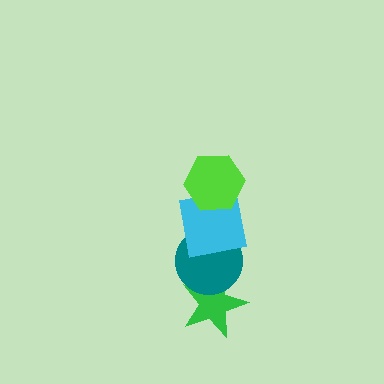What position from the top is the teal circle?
The teal circle is 3rd from the top.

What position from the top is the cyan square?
The cyan square is 2nd from the top.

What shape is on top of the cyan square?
The lime hexagon is on top of the cyan square.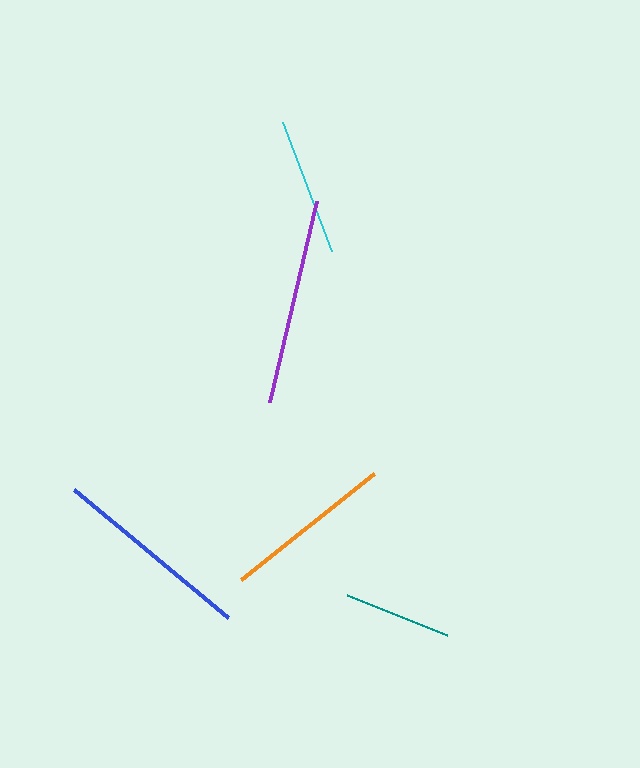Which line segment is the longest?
The purple line is the longest at approximately 207 pixels.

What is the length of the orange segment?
The orange segment is approximately 171 pixels long.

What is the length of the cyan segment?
The cyan segment is approximately 138 pixels long.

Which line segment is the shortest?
The teal line is the shortest at approximately 107 pixels.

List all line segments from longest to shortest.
From longest to shortest: purple, blue, orange, cyan, teal.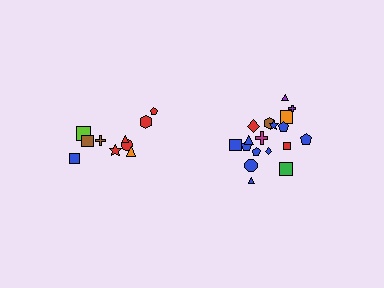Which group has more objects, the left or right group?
The right group.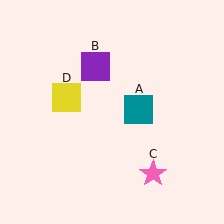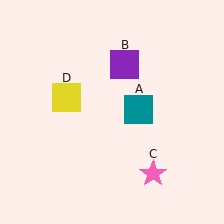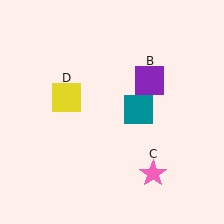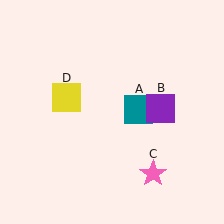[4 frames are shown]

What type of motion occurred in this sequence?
The purple square (object B) rotated clockwise around the center of the scene.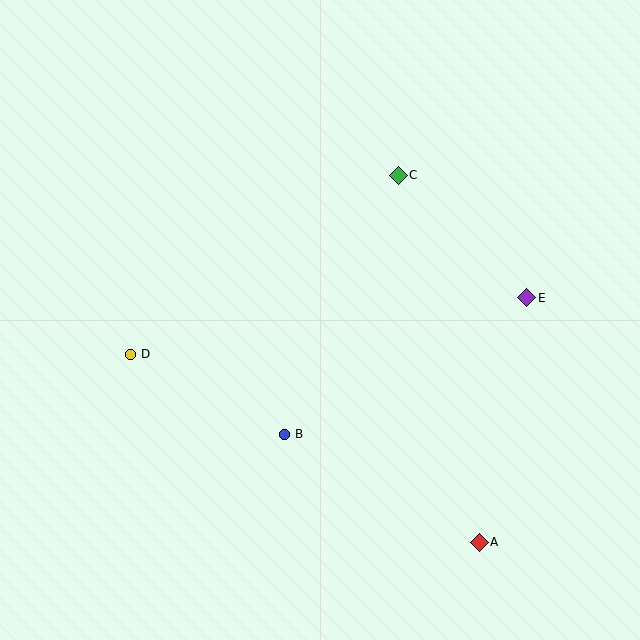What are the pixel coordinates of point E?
Point E is at (527, 298).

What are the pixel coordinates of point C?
Point C is at (398, 175).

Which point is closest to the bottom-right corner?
Point A is closest to the bottom-right corner.